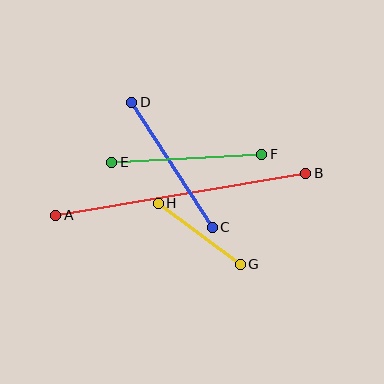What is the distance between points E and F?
The distance is approximately 150 pixels.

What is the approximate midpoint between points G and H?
The midpoint is at approximately (199, 234) pixels.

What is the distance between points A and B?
The distance is approximately 253 pixels.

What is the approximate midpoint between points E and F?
The midpoint is at approximately (187, 158) pixels.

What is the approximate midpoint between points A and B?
The midpoint is at approximately (181, 194) pixels.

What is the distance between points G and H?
The distance is approximately 102 pixels.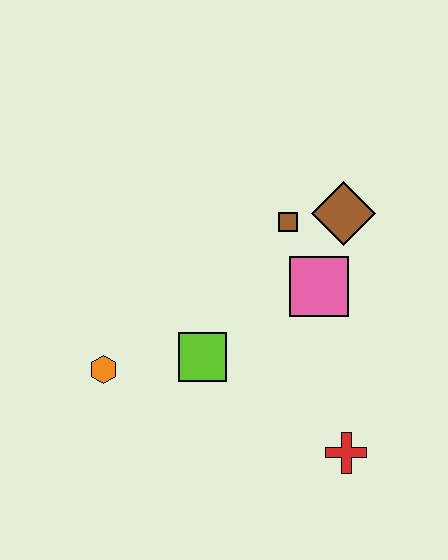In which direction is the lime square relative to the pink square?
The lime square is to the left of the pink square.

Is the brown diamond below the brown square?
No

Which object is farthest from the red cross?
The orange hexagon is farthest from the red cross.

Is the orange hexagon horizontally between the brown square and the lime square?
No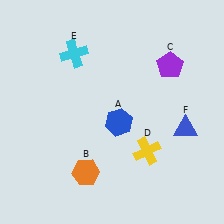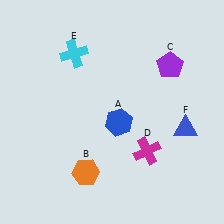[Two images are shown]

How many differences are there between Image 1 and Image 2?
There is 1 difference between the two images.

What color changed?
The cross (D) changed from yellow in Image 1 to magenta in Image 2.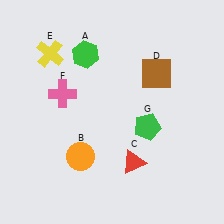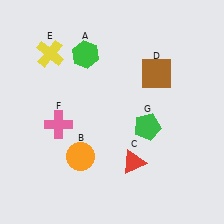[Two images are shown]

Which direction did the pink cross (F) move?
The pink cross (F) moved down.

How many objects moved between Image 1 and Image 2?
1 object moved between the two images.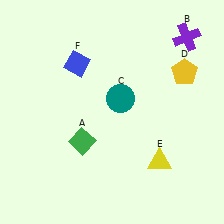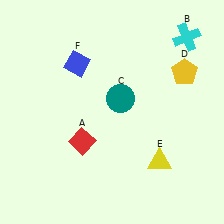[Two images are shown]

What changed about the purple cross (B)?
In Image 1, B is purple. In Image 2, it changed to cyan.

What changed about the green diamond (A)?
In Image 1, A is green. In Image 2, it changed to red.